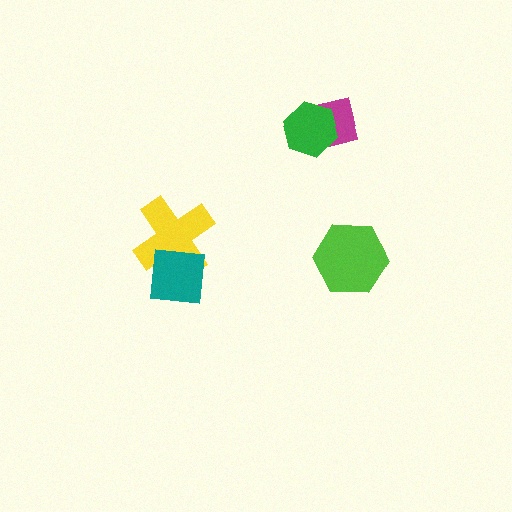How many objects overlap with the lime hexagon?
0 objects overlap with the lime hexagon.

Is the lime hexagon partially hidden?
No, no other shape covers it.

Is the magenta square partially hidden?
Yes, it is partially covered by another shape.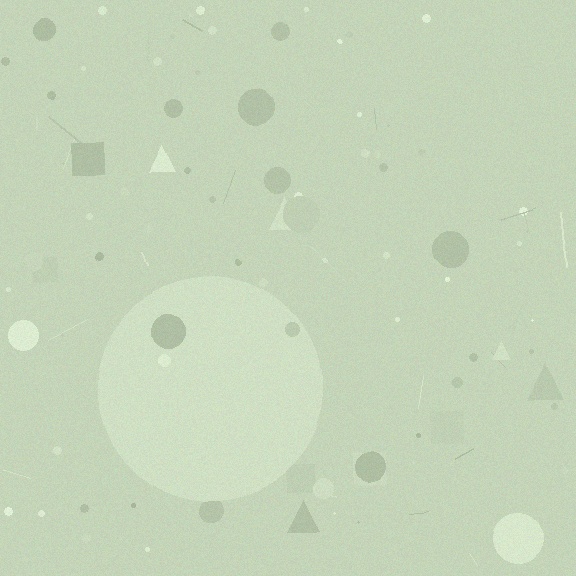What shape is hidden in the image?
A circle is hidden in the image.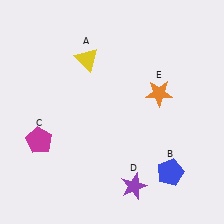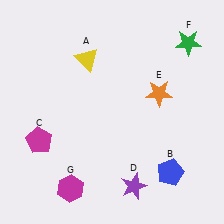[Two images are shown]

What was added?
A green star (F), a magenta hexagon (G) were added in Image 2.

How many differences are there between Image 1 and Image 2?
There are 2 differences between the two images.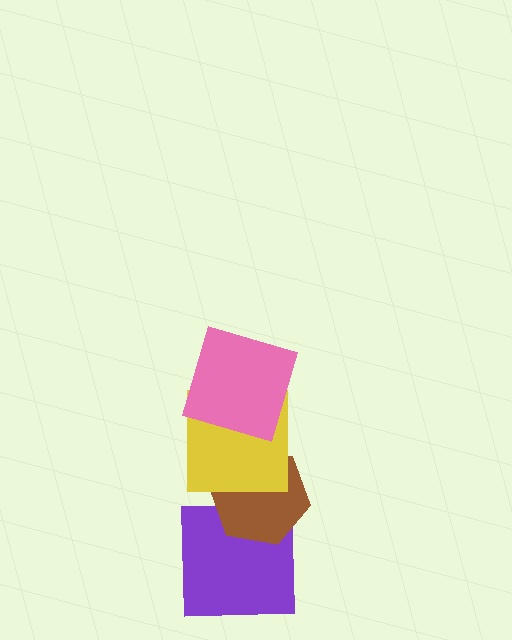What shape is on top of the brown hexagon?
The yellow square is on top of the brown hexagon.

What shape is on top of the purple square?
The brown hexagon is on top of the purple square.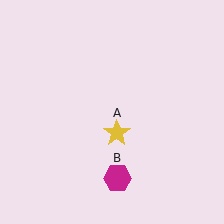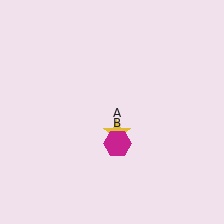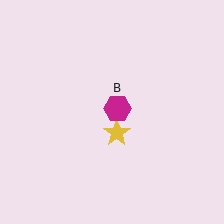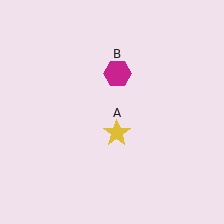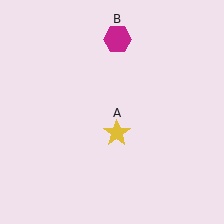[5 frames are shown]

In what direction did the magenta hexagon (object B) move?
The magenta hexagon (object B) moved up.